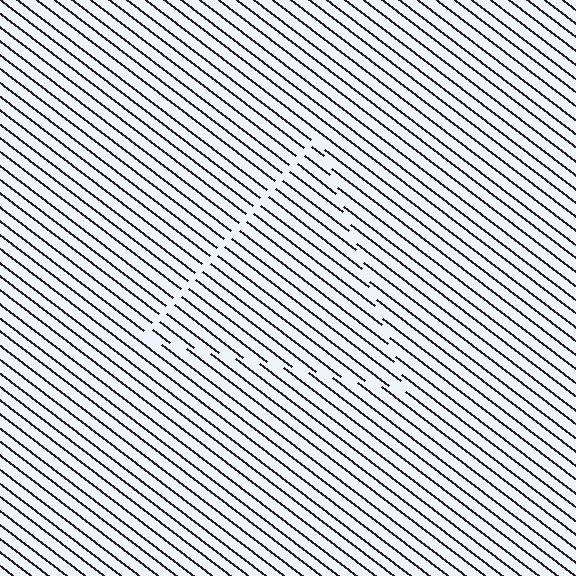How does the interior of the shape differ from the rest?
The interior of the shape contains the same grating, shifted by half a period — the contour is defined by the phase discontinuity where line-ends from the inner and outer gratings abut.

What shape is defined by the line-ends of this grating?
An illusory triangle. The interior of the shape contains the same grating, shifted by half a period — the contour is defined by the phase discontinuity where line-ends from the inner and outer gratings abut.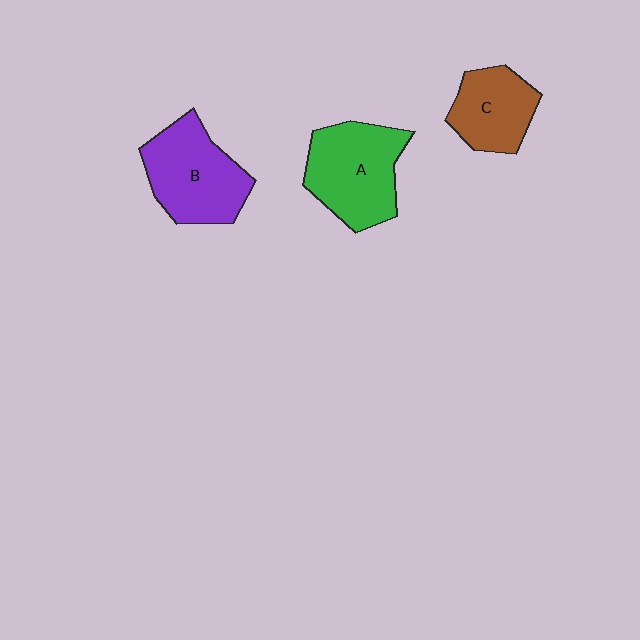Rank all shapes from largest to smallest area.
From largest to smallest: A (green), B (purple), C (brown).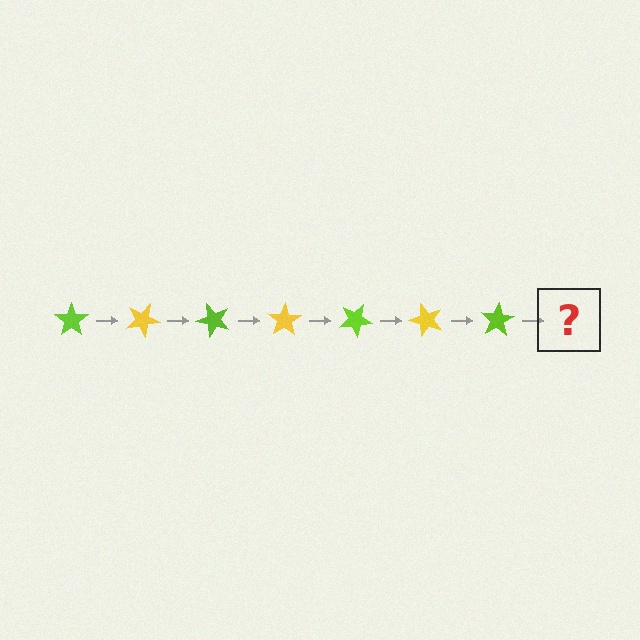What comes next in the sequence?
The next element should be a yellow star, rotated 175 degrees from the start.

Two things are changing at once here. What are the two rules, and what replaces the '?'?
The two rules are that it rotates 25 degrees each step and the color cycles through lime and yellow. The '?' should be a yellow star, rotated 175 degrees from the start.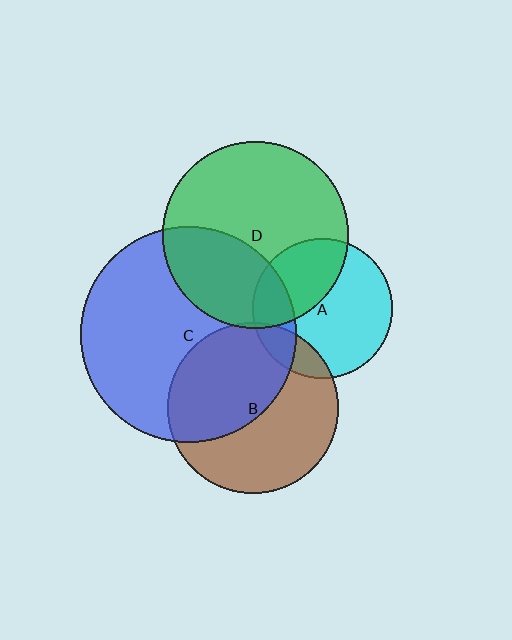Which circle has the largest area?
Circle C (blue).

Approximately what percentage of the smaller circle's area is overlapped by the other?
Approximately 35%.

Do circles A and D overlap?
Yes.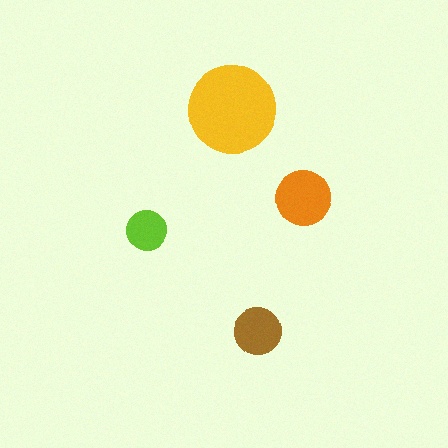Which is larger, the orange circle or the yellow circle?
The yellow one.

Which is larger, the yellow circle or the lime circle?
The yellow one.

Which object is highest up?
The yellow circle is topmost.